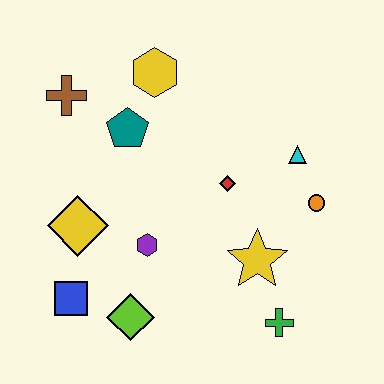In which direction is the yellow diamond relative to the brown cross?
The yellow diamond is below the brown cross.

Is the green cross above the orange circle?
No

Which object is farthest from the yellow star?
The brown cross is farthest from the yellow star.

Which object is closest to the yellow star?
The green cross is closest to the yellow star.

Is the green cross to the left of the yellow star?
No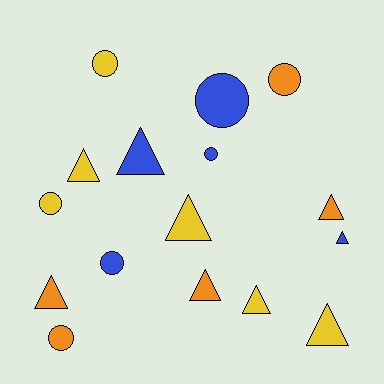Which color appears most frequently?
Yellow, with 6 objects.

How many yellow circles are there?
There are 2 yellow circles.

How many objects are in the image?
There are 16 objects.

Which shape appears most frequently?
Triangle, with 9 objects.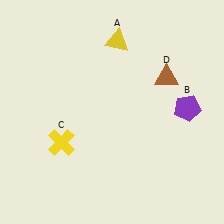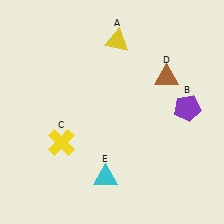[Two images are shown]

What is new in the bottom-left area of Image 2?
A cyan triangle (E) was added in the bottom-left area of Image 2.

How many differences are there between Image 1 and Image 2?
There is 1 difference between the two images.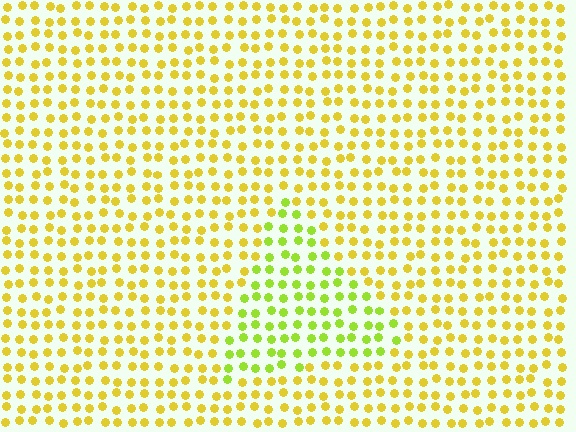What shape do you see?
I see a triangle.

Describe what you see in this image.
The image is filled with small yellow elements in a uniform arrangement. A triangle-shaped region is visible where the elements are tinted to a slightly different hue, forming a subtle color boundary.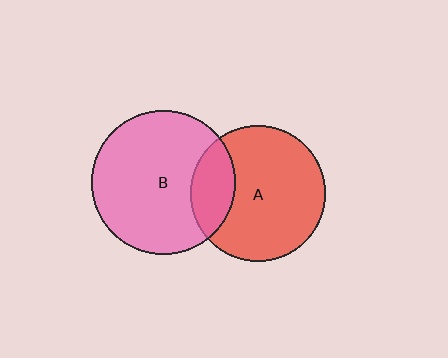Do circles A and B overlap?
Yes.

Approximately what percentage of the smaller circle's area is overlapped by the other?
Approximately 20%.